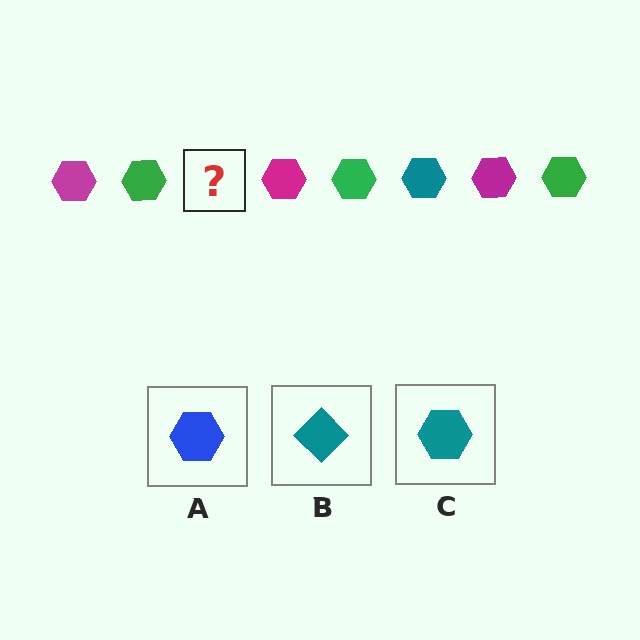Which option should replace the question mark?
Option C.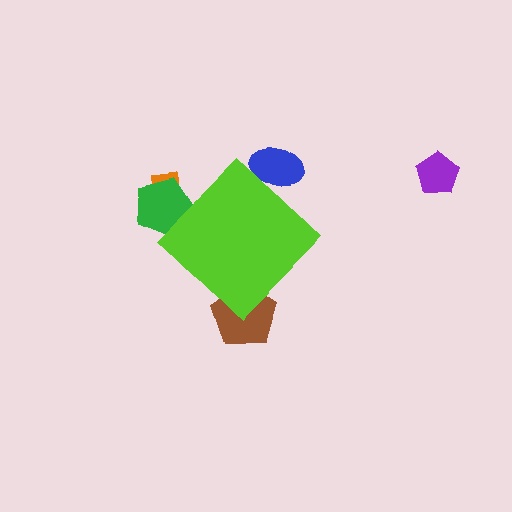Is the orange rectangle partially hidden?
Yes, the orange rectangle is partially hidden behind the lime diamond.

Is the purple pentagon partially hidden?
No, the purple pentagon is fully visible.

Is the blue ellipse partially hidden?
Yes, the blue ellipse is partially hidden behind the lime diamond.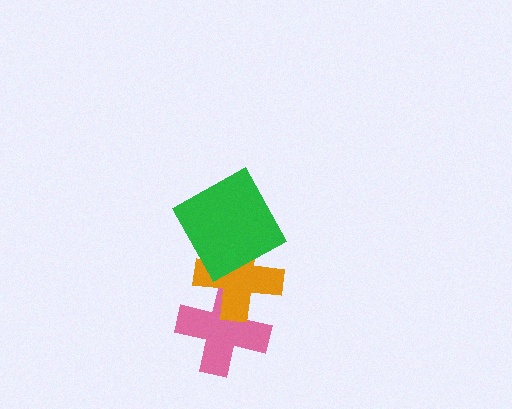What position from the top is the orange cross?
The orange cross is 2nd from the top.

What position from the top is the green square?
The green square is 1st from the top.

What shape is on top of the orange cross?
The green square is on top of the orange cross.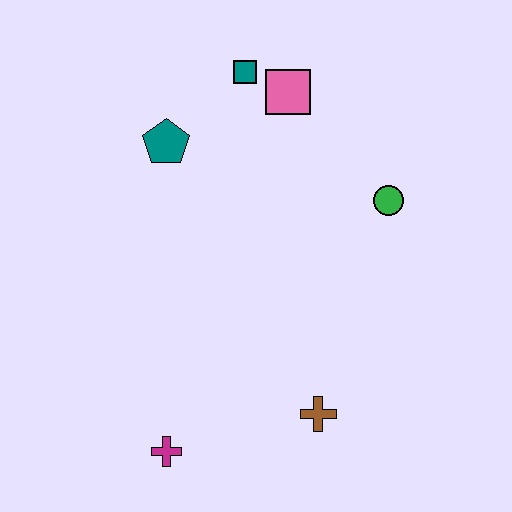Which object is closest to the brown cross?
The magenta cross is closest to the brown cross.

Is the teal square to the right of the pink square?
No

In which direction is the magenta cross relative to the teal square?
The magenta cross is below the teal square.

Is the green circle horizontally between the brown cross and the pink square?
No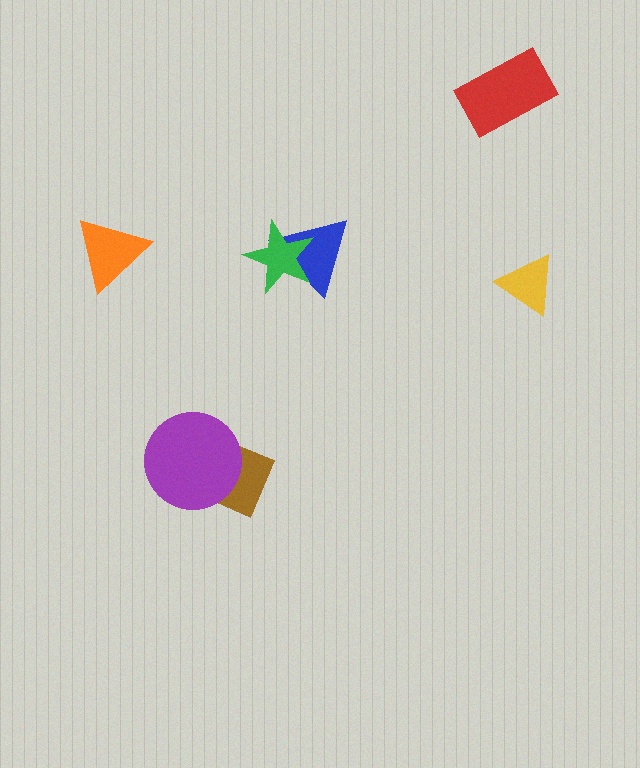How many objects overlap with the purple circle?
1 object overlaps with the purple circle.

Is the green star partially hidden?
No, no other shape covers it.